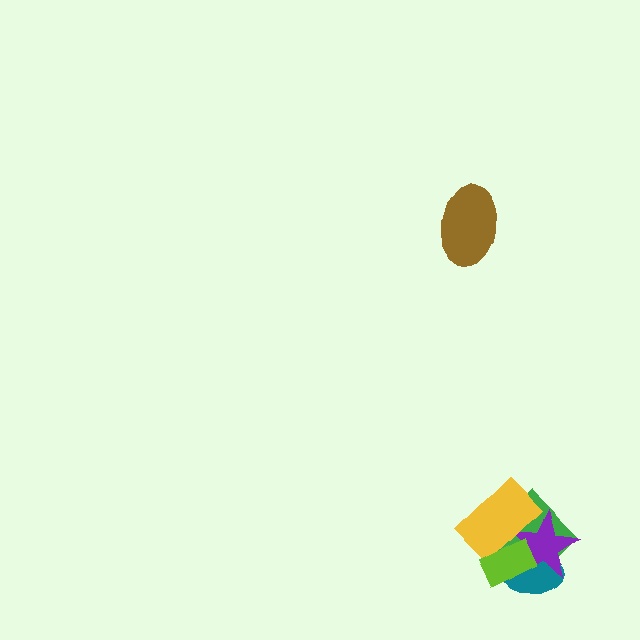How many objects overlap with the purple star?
4 objects overlap with the purple star.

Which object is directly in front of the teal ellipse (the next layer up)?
The purple star is directly in front of the teal ellipse.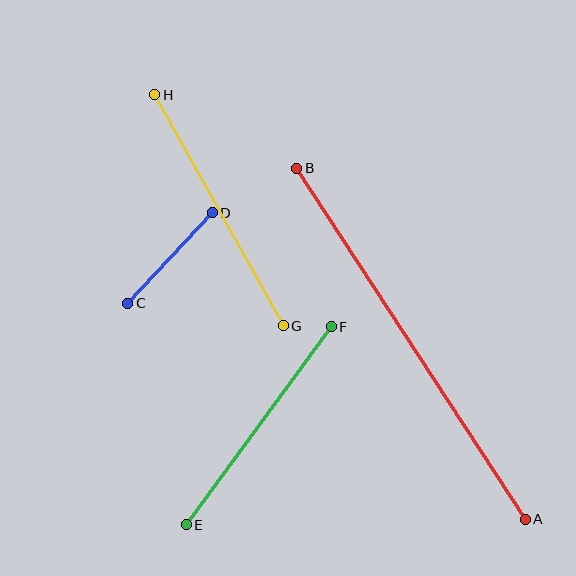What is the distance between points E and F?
The distance is approximately 246 pixels.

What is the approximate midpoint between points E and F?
The midpoint is at approximately (259, 426) pixels.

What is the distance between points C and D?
The distance is approximately 124 pixels.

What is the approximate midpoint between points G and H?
The midpoint is at approximately (219, 210) pixels.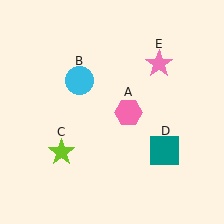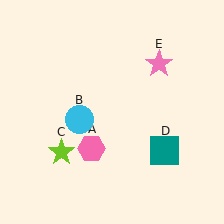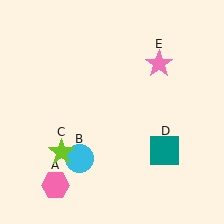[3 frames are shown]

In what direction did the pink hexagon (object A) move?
The pink hexagon (object A) moved down and to the left.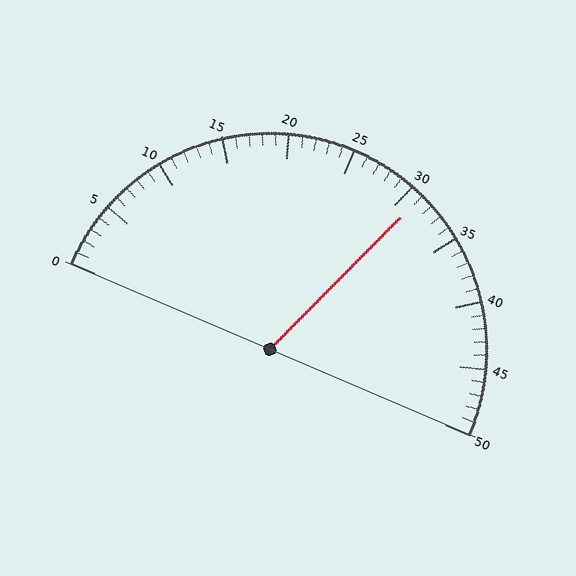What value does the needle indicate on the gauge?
The needle indicates approximately 31.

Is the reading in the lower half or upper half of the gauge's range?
The reading is in the upper half of the range (0 to 50).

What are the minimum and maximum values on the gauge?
The gauge ranges from 0 to 50.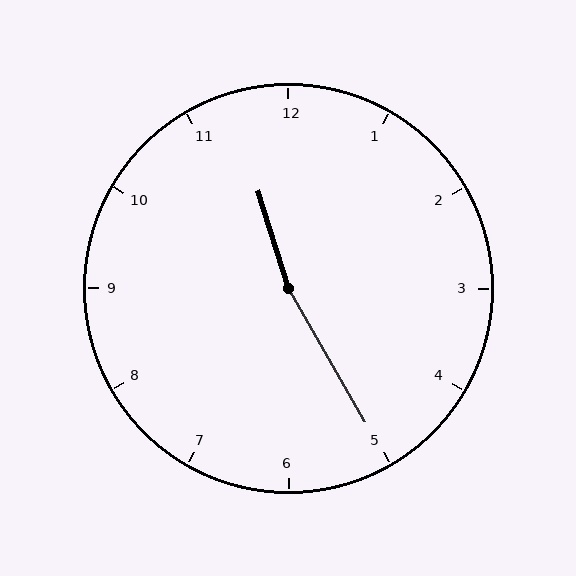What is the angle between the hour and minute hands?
Approximately 168 degrees.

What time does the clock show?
11:25.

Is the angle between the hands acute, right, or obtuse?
It is obtuse.